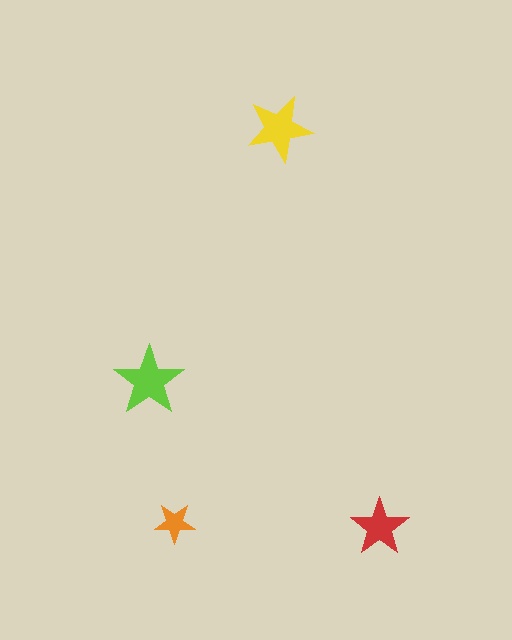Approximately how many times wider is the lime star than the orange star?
About 1.5 times wider.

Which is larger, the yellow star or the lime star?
The lime one.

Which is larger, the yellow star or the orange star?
The yellow one.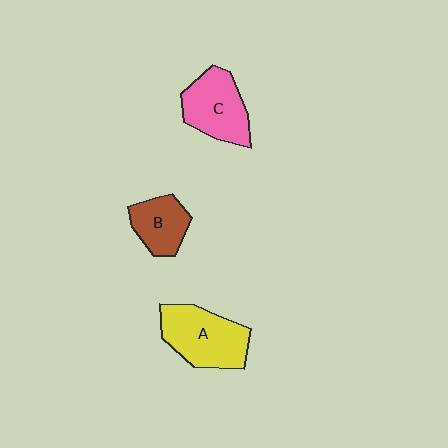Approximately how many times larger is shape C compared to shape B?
Approximately 1.4 times.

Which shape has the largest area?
Shape A (yellow).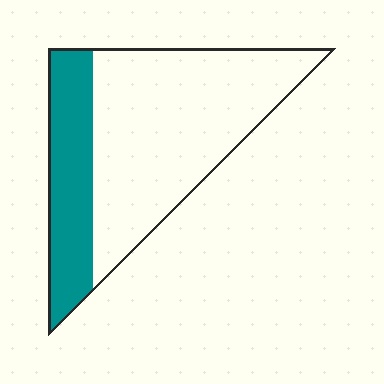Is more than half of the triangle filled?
No.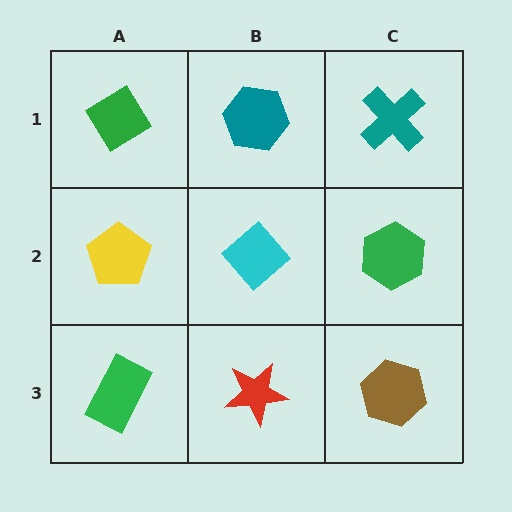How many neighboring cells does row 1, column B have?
3.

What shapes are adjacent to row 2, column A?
A green diamond (row 1, column A), a green rectangle (row 3, column A), a cyan diamond (row 2, column B).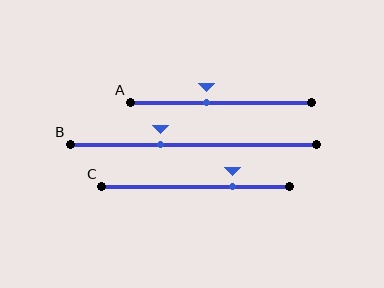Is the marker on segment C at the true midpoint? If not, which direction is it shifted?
No, the marker on segment C is shifted to the right by about 20% of the segment length.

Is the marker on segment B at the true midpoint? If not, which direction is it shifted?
No, the marker on segment B is shifted to the left by about 13% of the segment length.